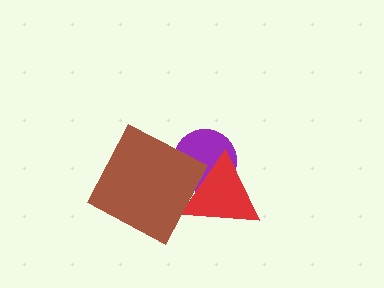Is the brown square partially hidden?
No, no other shape covers it.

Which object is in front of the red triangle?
The brown square is in front of the red triangle.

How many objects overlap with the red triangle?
2 objects overlap with the red triangle.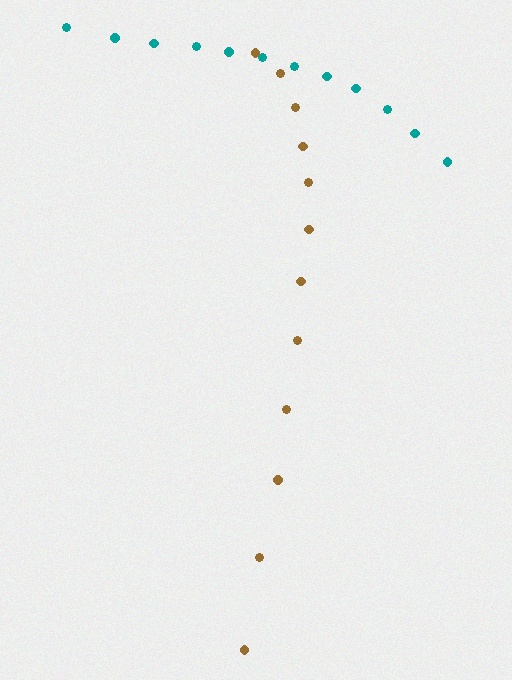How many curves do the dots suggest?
There are 2 distinct paths.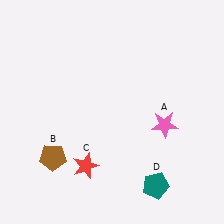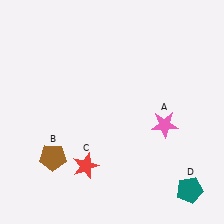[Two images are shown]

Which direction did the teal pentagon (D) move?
The teal pentagon (D) moved right.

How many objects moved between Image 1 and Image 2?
1 object moved between the two images.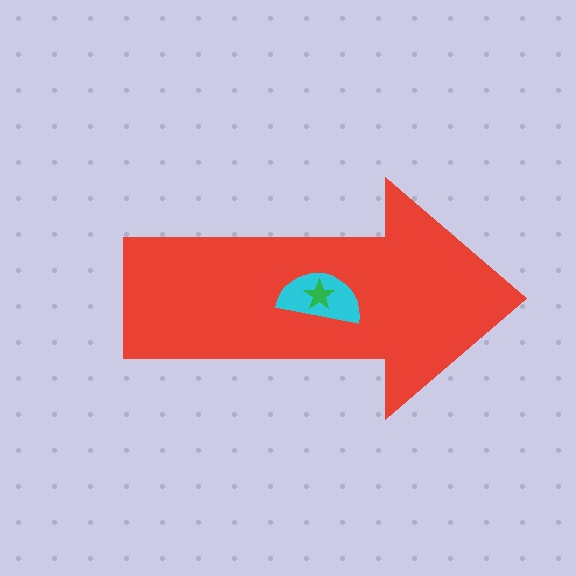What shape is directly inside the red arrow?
The cyan semicircle.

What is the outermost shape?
The red arrow.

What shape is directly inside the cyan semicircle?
The green star.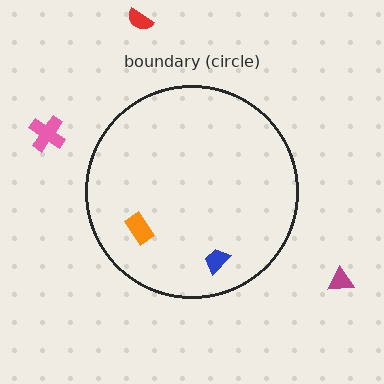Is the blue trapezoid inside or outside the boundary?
Inside.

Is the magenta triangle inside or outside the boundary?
Outside.